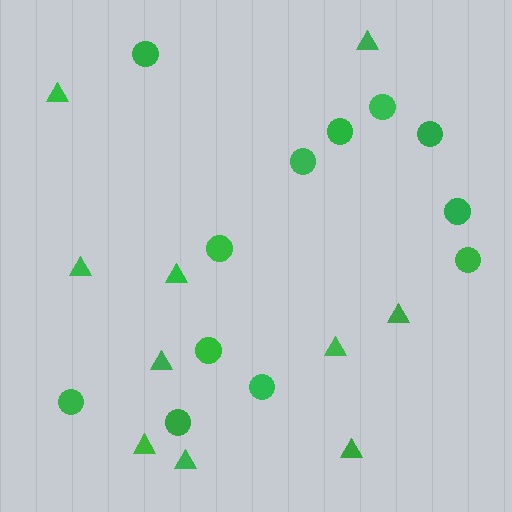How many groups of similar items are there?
There are 2 groups: one group of circles (12) and one group of triangles (10).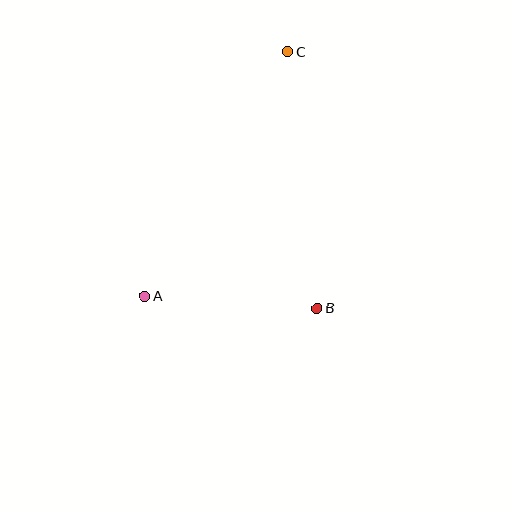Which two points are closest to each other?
Points A and B are closest to each other.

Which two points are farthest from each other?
Points A and C are farthest from each other.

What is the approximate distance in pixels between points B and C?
The distance between B and C is approximately 258 pixels.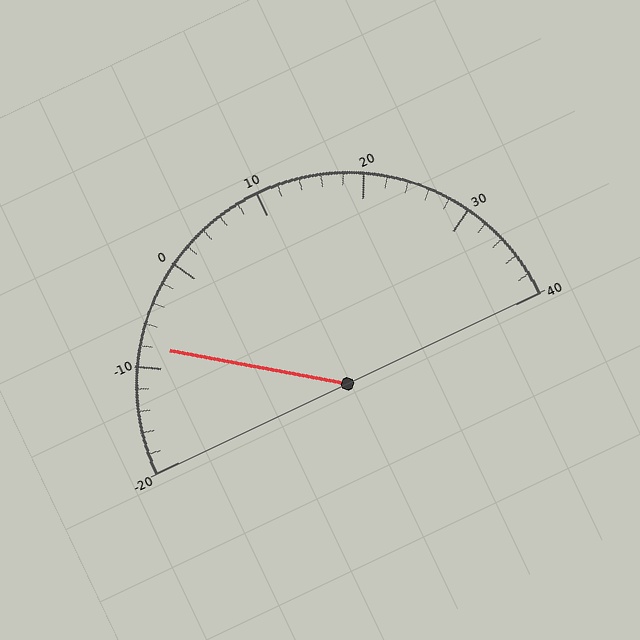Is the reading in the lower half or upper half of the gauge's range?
The reading is in the lower half of the range (-20 to 40).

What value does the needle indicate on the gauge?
The needle indicates approximately -8.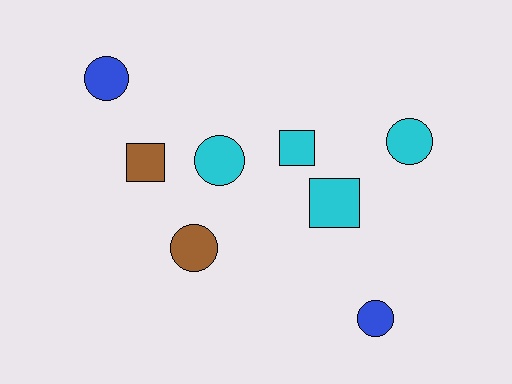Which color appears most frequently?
Cyan, with 4 objects.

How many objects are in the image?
There are 8 objects.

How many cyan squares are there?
There are 2 cyan squares.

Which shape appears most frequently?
Circle, with 5 objects.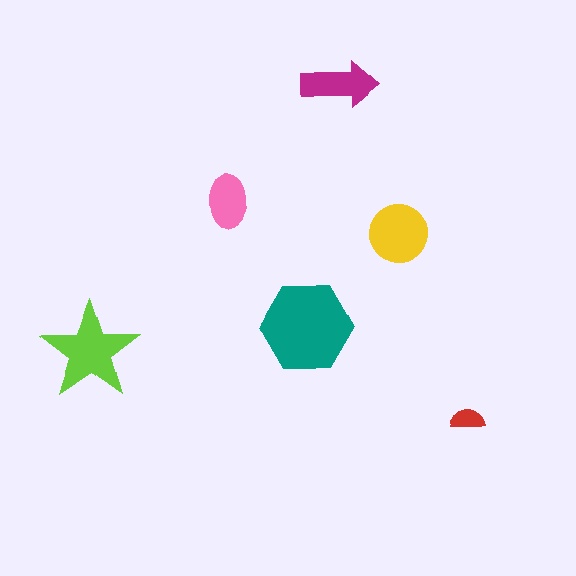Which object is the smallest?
The red semicircle.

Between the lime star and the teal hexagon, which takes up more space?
The teal hexagon.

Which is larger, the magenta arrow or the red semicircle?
The magenta arrow.